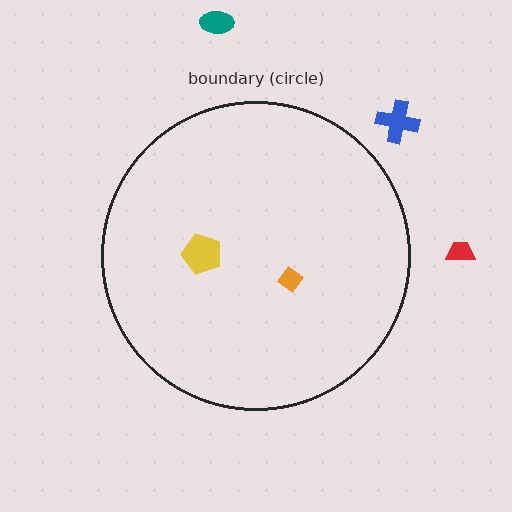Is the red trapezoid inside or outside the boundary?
Outside.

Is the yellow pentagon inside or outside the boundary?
Inside.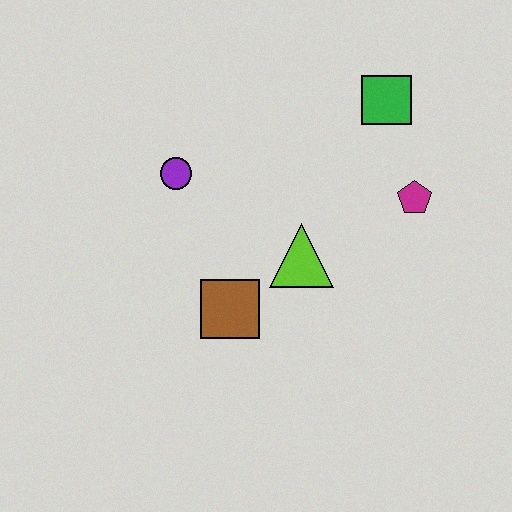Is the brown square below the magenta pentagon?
Yes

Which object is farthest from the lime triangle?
The green square is farthest from the lime triangle.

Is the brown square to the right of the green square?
No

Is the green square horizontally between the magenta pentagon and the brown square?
Yes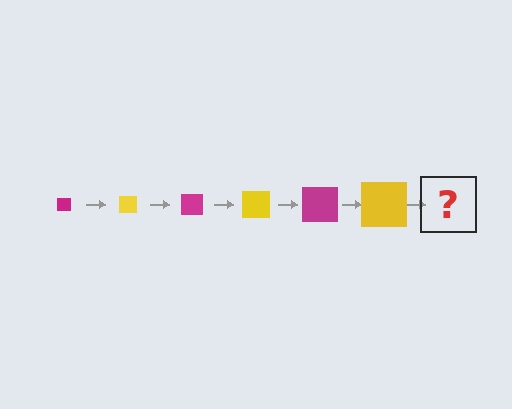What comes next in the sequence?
The next element should be a magenta square, larger than the previous one.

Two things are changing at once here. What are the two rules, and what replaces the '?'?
The two rules are that the square grows larger each step and the color cycles through magenta and yellow. The '?' should be a magenta square, larger than the previous one.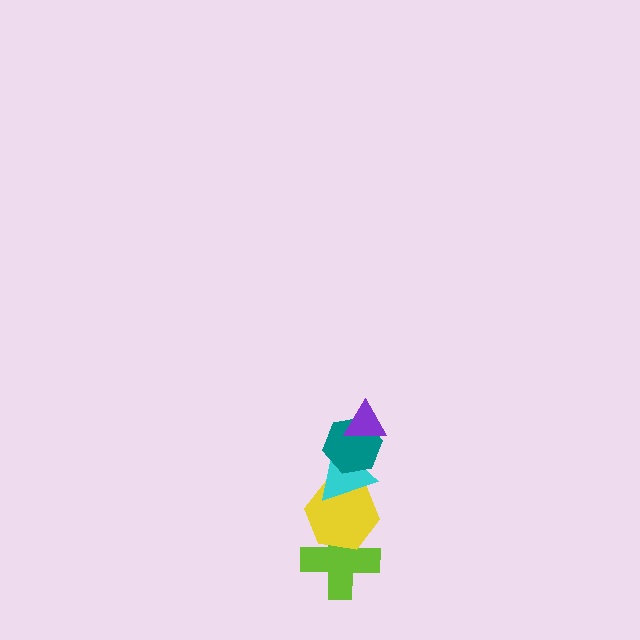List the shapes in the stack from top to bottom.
From top to bottom: the purple triangle, the teal hexagon, the cyan triangle, the yellow hexagon, the lime cross.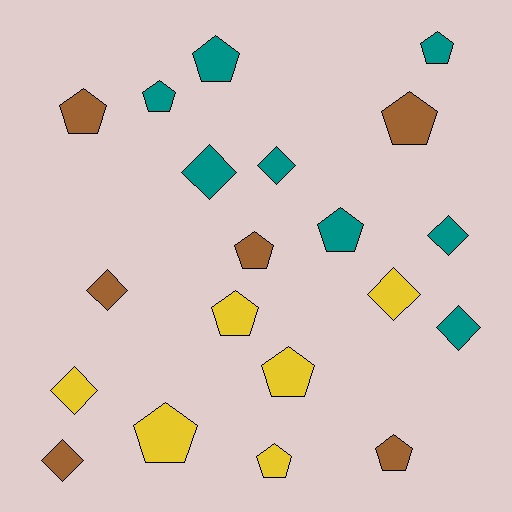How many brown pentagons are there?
There are 4 brown pentagons.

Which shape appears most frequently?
Pentagon, with 12 objects.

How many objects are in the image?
There are 20 objects.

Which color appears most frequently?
Teal, with 8 objects.